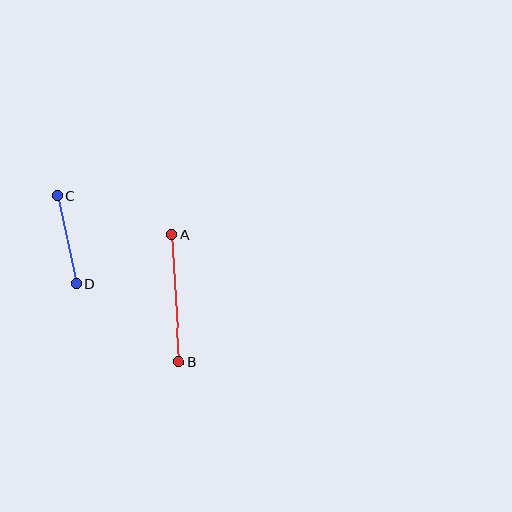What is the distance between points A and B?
The distance is approximately 127 pixels.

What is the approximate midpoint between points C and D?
The midpoint is at approximately (67, 240) pixels.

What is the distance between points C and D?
The distance is approximately 90 pixels.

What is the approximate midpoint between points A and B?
The midpoint is at approximately (175, 298) pixels.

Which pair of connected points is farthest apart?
Points A and B are farthest apart.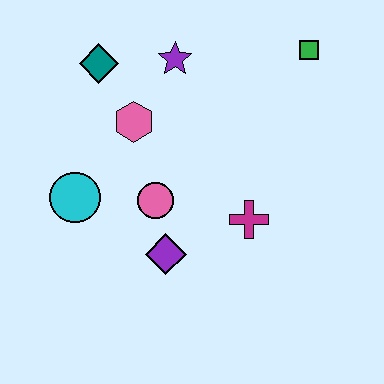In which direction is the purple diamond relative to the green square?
The purple diamond is below the green square.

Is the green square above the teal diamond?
Yes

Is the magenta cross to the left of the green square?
Yes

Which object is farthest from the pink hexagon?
The green square is farthest from the pink hexagon.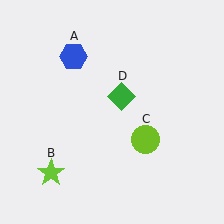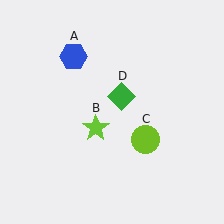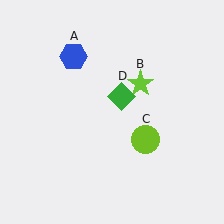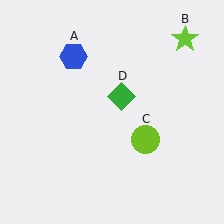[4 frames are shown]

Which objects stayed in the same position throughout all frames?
Blue hexagon (object A) and lime circle (object C) and green diamond (object D) remained stationary.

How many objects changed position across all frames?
1 object changed position: lime star (object B).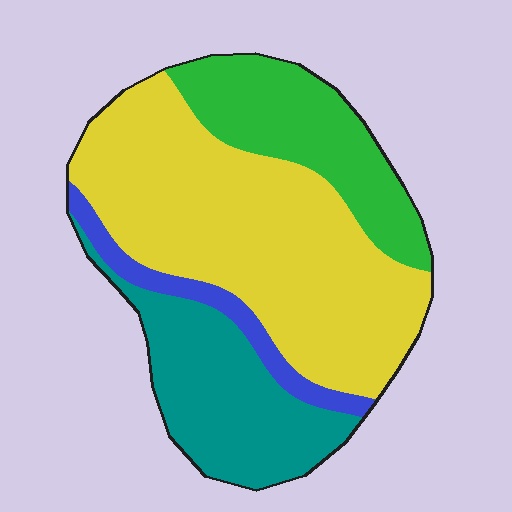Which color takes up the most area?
Yellow, at roughly 50%.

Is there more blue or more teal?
Teal.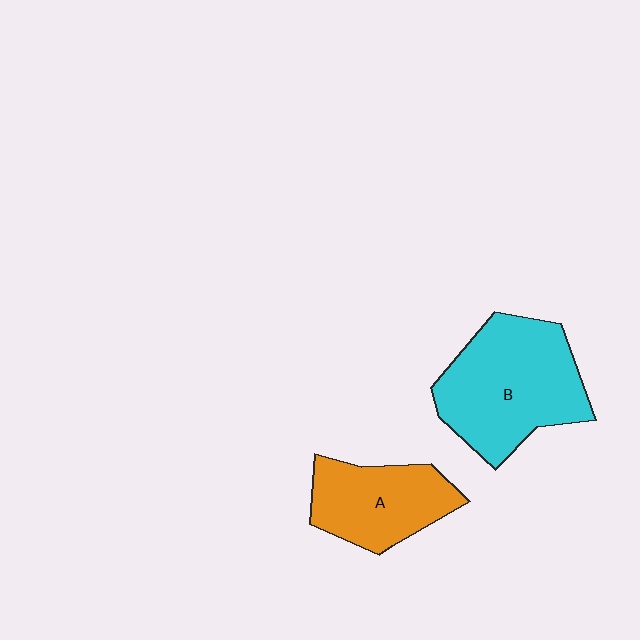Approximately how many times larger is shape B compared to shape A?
Approximately 1.5 times.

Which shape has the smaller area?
Shape A (orange).